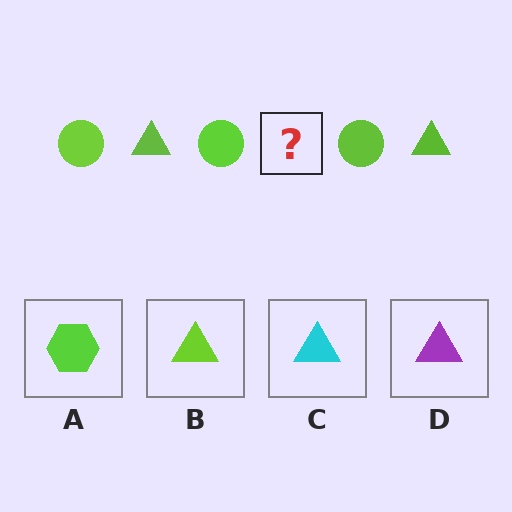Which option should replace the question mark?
Option B.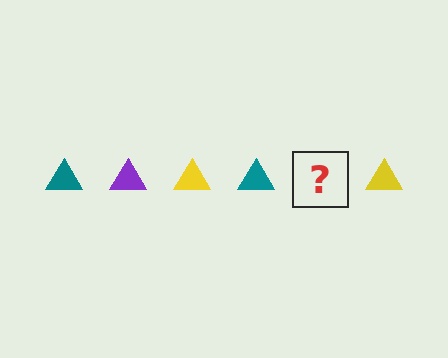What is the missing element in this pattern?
The missing element is a purple triangle.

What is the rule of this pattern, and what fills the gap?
The rule is that the pattern cycles through teal, purple, yellow triangles. The gap should be filled with a purple triangle.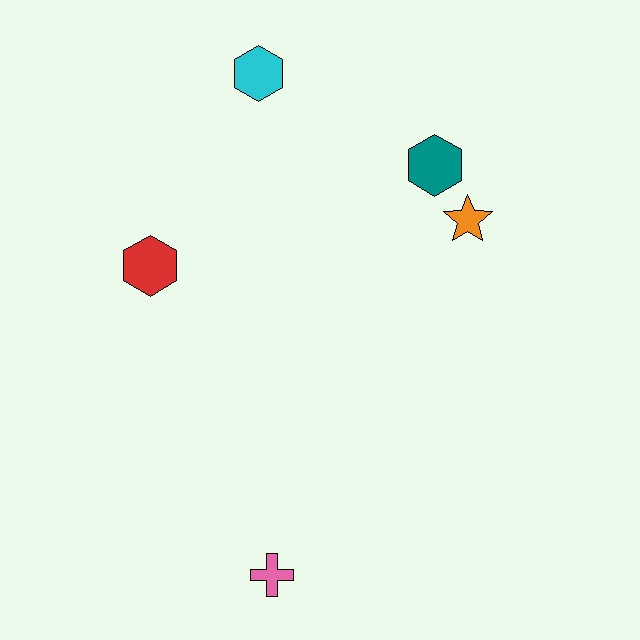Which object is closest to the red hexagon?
The cyan hexagon is closest to the red hexagon.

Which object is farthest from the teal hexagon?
The pink cross is farthest from the teal hexagon.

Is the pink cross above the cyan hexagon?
No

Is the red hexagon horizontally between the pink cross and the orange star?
No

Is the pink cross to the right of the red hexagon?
Yes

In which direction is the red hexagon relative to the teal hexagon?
The red hexagon is to the left of the teal hexagon.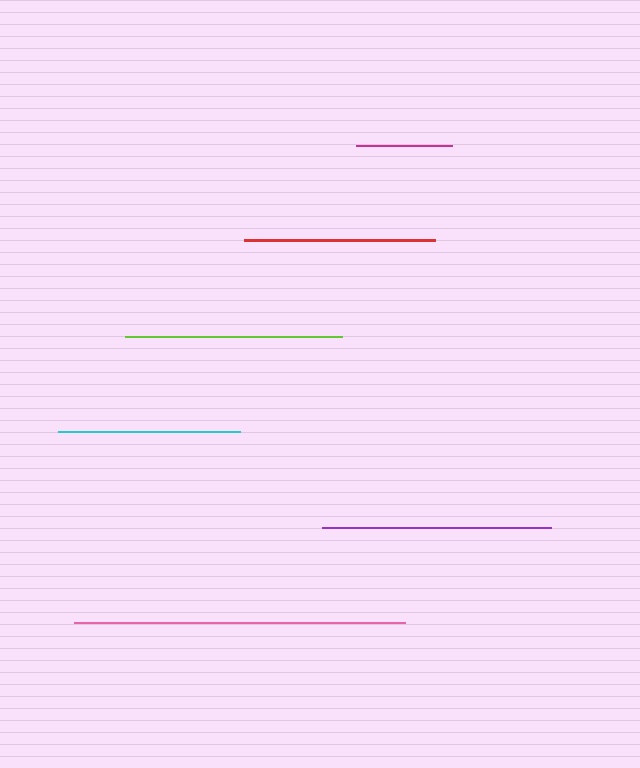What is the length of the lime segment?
The lime segment is approximately 217 pixels long.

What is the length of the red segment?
The red segment is approximately 191 pixels long.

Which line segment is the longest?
The pink line is the longest at approximately 331 pixels.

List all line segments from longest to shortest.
From longest to shortest: pink, purple, lime, red, cyan, magenta.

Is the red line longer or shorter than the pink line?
The pink line is longer than the red line.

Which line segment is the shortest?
The magenta line is the shortest at approximately 95 pixels.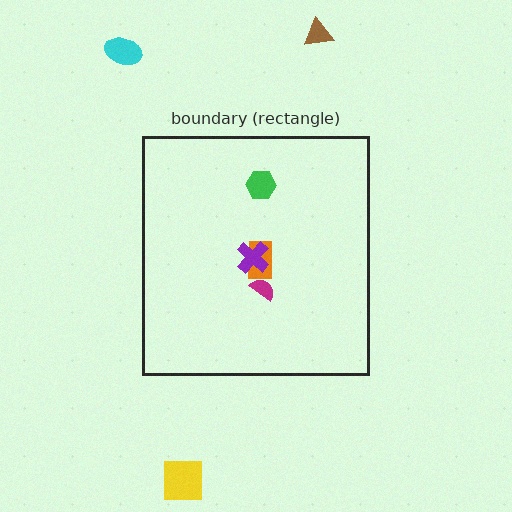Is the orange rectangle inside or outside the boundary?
Inside.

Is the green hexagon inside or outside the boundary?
Inside.